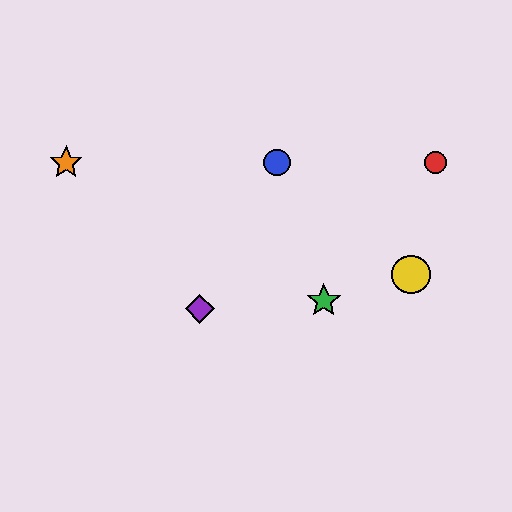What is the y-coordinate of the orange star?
The orange star is at y≈163.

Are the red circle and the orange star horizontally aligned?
Yes, both are at y≈163.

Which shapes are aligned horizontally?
The red circle, the blue circle, the orange star are aligned horizontally.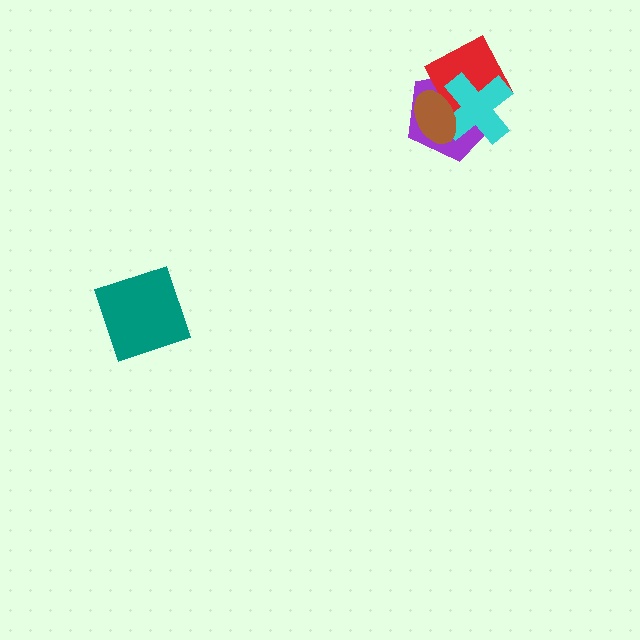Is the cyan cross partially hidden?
Yes, it is partially covered by another shape.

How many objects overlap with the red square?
3 objects overlap with the red square.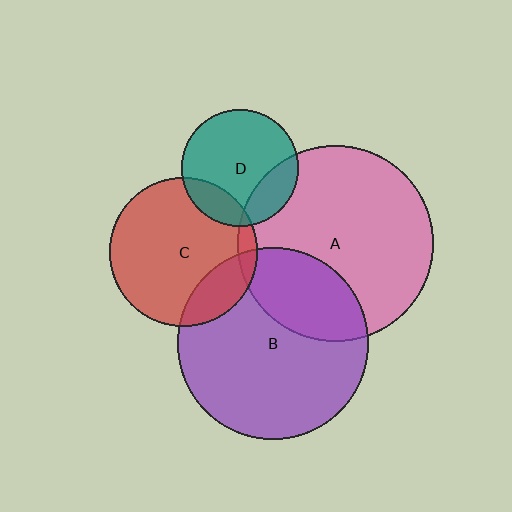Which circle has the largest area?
Circle A (pink).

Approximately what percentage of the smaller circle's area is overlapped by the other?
Approximately 5%.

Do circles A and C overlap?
Yes.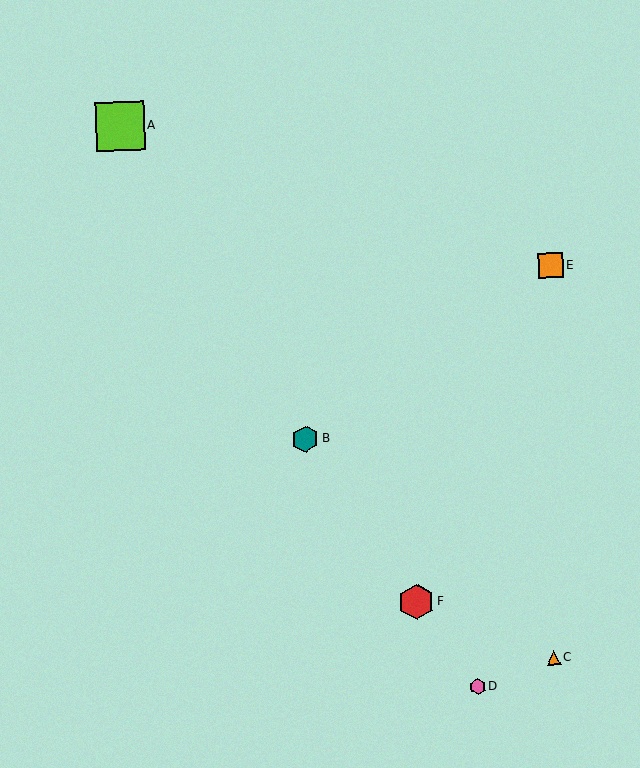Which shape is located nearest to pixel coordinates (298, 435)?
The teal hexagon (labeled B) at (305, 439) is nearest to that location.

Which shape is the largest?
The lime square (labeled A) is the largest.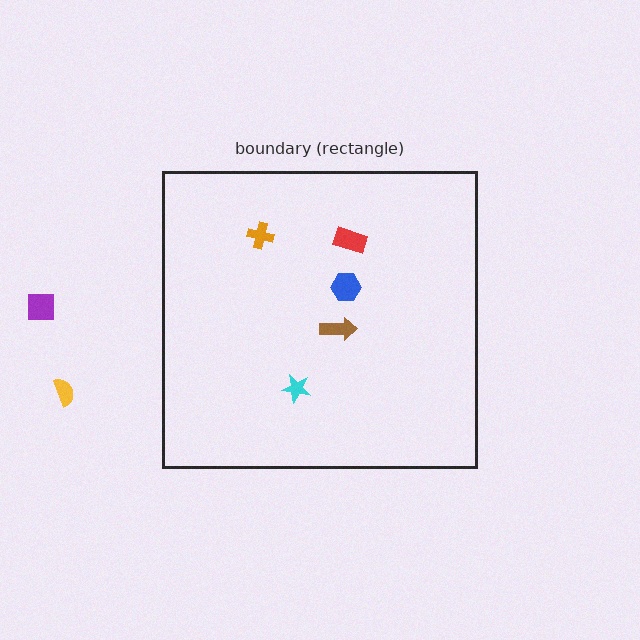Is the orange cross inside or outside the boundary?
Inside.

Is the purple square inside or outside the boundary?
Outside.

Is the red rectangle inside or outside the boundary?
Inside.